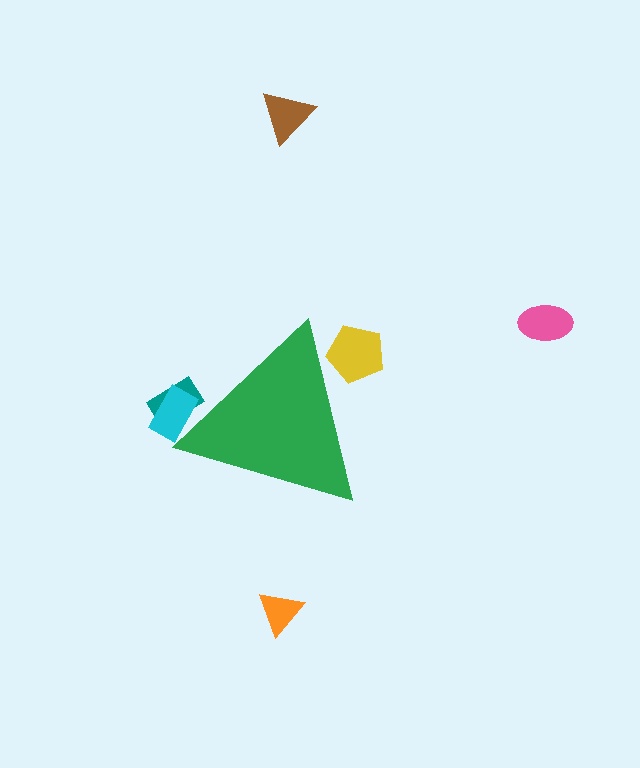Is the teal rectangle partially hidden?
Yes, the teal rectangle is partially hidden behind the green triangle.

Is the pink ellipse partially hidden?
No, the pink ellipse is fully visible.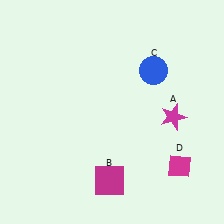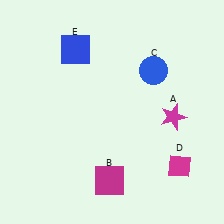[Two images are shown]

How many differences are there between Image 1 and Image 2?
There is 1 difference between the two images.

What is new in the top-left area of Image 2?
A blue square (E) was added in the top-left area of Image 2.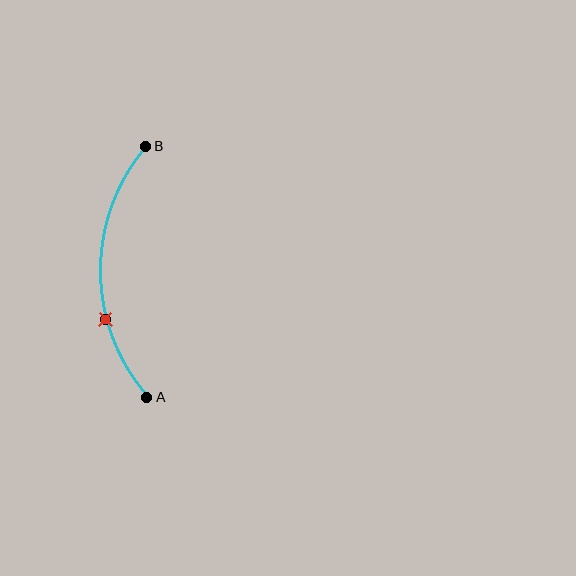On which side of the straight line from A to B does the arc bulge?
The arc bulges to the left of the straight line connecting A and B.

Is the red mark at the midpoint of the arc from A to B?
No. The red mark lies on the arc but is closer to endpoint A. The arc midpoint would be at the point on the curve equidistant along the arc from both A and B.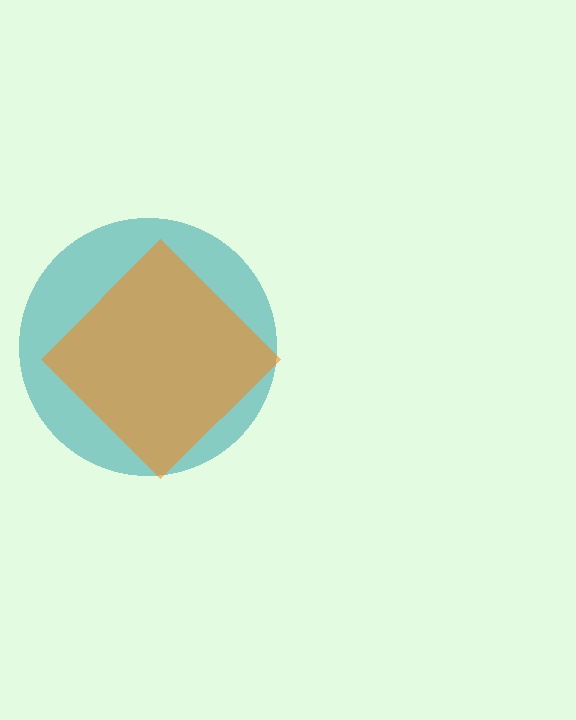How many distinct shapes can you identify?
There are 2 distinct shapes: a teal circle, an orange diamond.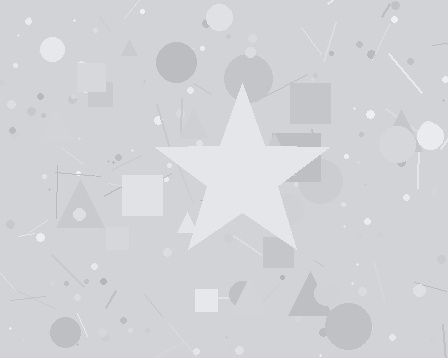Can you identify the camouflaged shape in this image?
The camouflaged shape is a star.